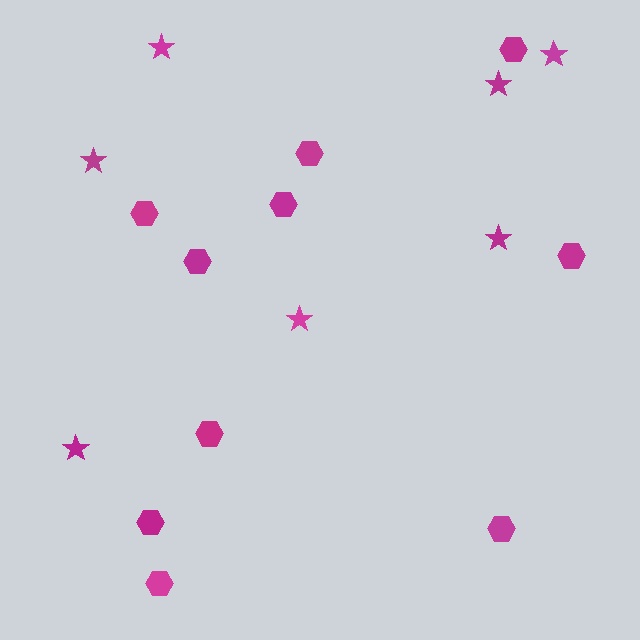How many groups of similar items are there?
There are 2 groups: one group of hexagons (10) and one group of stars (7).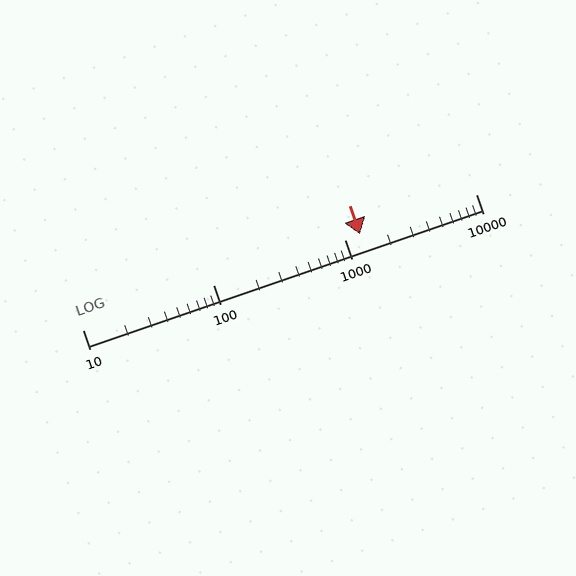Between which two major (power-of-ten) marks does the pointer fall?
The pointer is between 1000 and 10000.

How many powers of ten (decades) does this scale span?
The scale spans 3 decades, from 10 to 10000.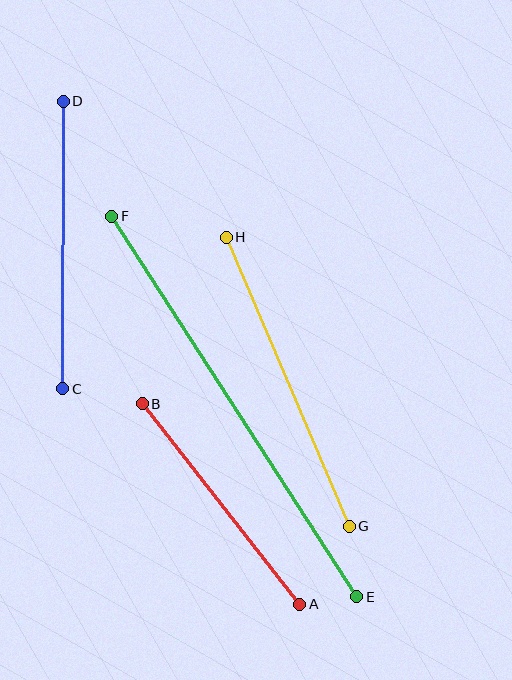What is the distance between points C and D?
The distance is approximately 288 pixels.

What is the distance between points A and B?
The distance is approximately 255 pixels.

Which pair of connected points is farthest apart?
Points E and F are farthest apart.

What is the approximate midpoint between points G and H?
The midpoint is at approximately (288, 382) pixels.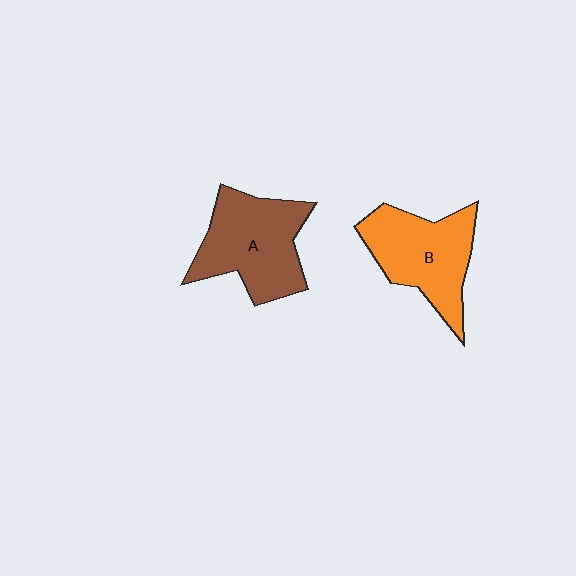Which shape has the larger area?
Shape A (brown).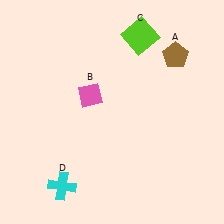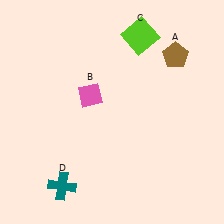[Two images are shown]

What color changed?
The cross (D) changed from cyan in Image 1 to teal in Image 2.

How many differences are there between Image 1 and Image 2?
There is 1 difference between the two images.